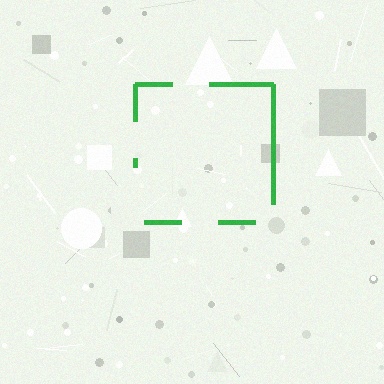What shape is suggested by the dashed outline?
The dashed outline suggests a square.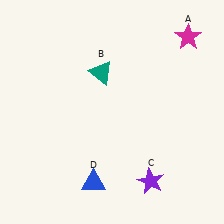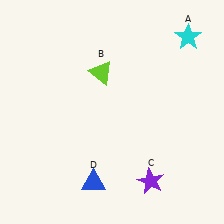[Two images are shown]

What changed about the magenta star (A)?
In Image 1, A is magenta. In Image 2, it changed to cyan.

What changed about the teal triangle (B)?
In Image 1, B is teal. In Image 2, it changed to lime.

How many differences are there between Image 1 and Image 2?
There are 2 differences between the two images.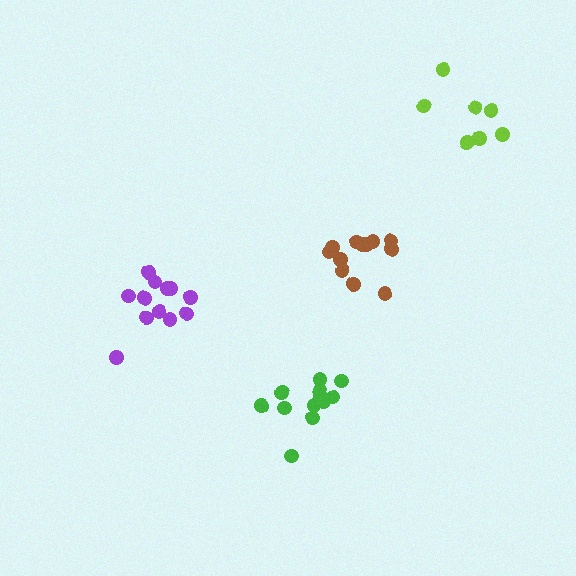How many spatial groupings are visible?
There are 4 spatial groupings.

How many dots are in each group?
Group 1: 12 dots, Group 2: 12 dots, Group 3: 7 dots, Group 4: 12 dots (43 total).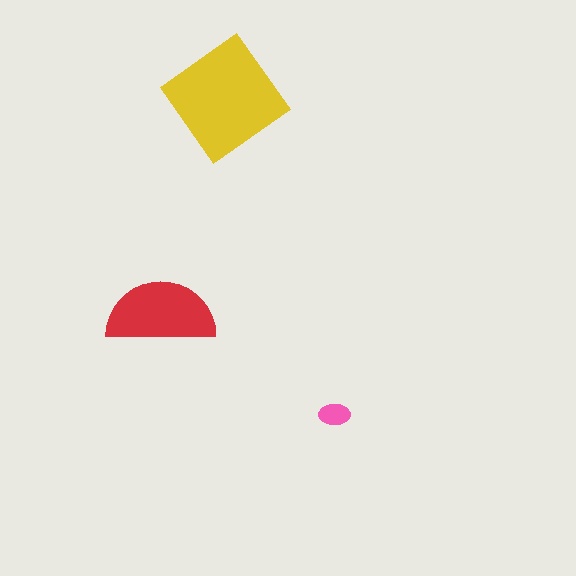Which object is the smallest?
The pink ellipse.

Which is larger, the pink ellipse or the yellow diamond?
The yellow diamond.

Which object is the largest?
The yellow diamond.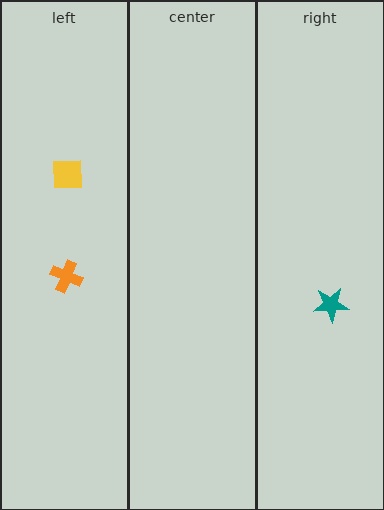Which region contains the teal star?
The right region.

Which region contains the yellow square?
The left region.